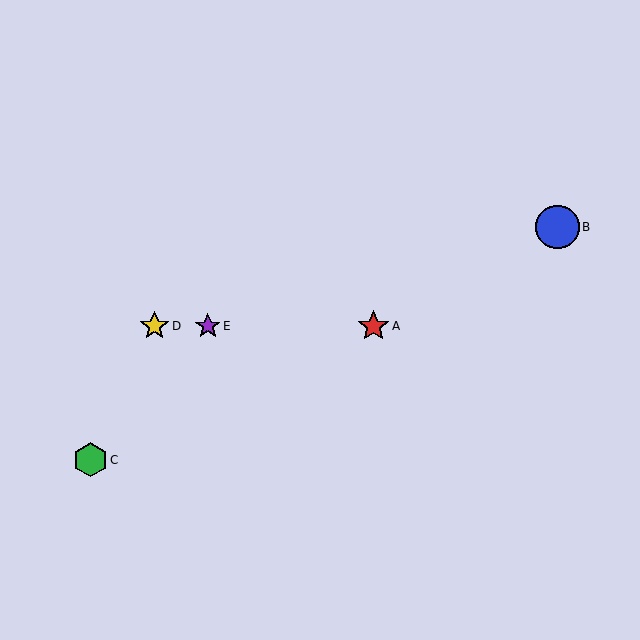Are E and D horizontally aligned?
Yes, both are at y≈326.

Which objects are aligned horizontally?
Objects A, D, E are aligned horizontally.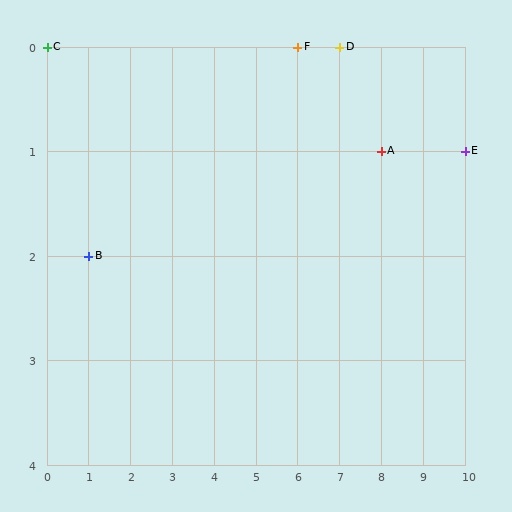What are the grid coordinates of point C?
Point C is at grid coordinates (0, 0).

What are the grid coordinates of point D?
Point D is at grid coordinates (7, 0).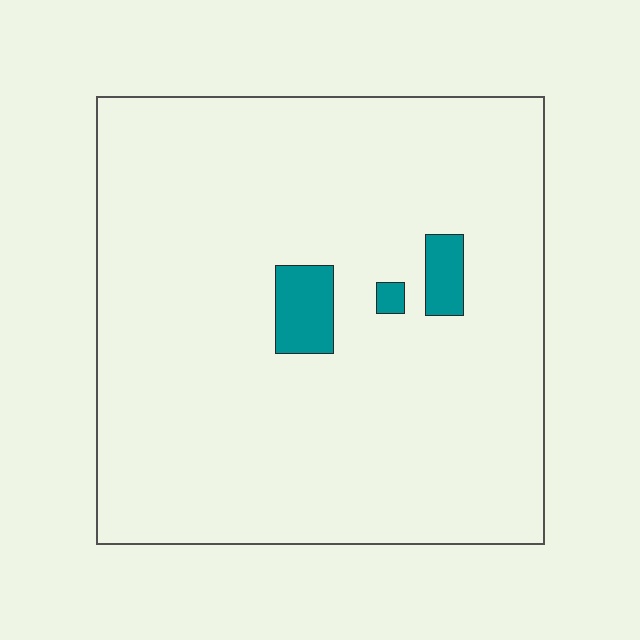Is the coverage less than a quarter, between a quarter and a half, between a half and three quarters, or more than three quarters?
Less than a quarter.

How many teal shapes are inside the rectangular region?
3.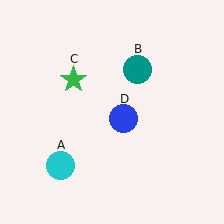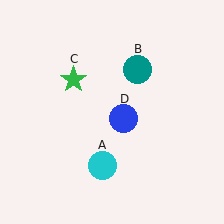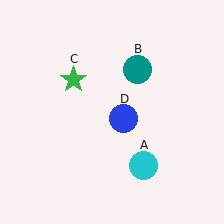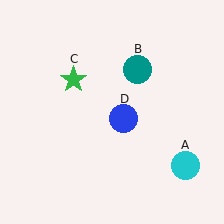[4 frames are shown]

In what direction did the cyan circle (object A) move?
The cyan circle (object A) moved right.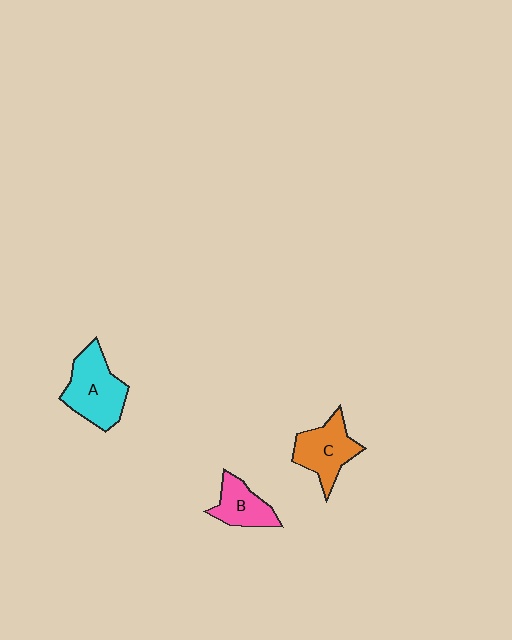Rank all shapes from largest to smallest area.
From largest to smallest: A (cyan), C (orange), B (pink).